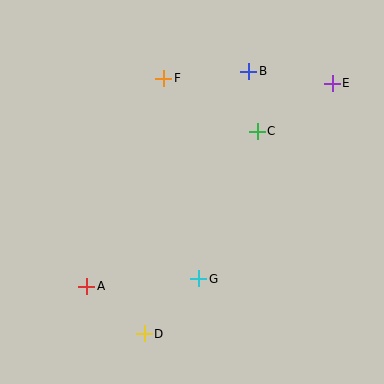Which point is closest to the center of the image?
Point G at (199, 279) is closest to the center.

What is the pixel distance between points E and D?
The distance between E and D is 313 pixels.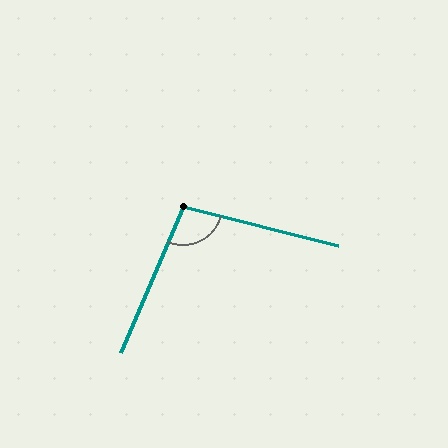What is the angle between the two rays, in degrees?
Approximately 99 degrees.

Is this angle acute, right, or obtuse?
It is obtuse.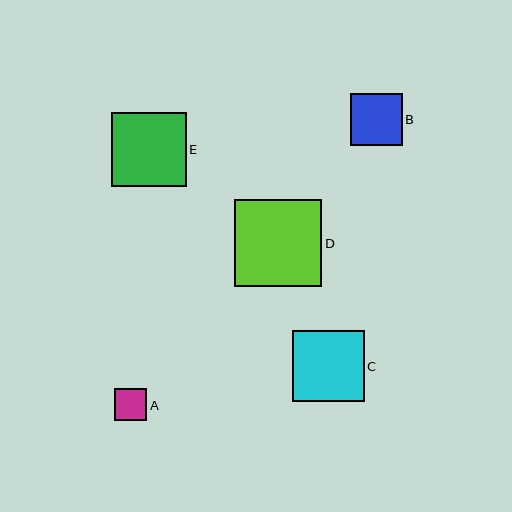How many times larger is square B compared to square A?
Square B is approximately 1.6 times the size of square A.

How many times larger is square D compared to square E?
Square D is approximately 1.2 times the size of square E.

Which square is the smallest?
Square A is the smallest with a size of approximately 32 pixels.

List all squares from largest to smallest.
From largest to smallest: D, E, C, B, A.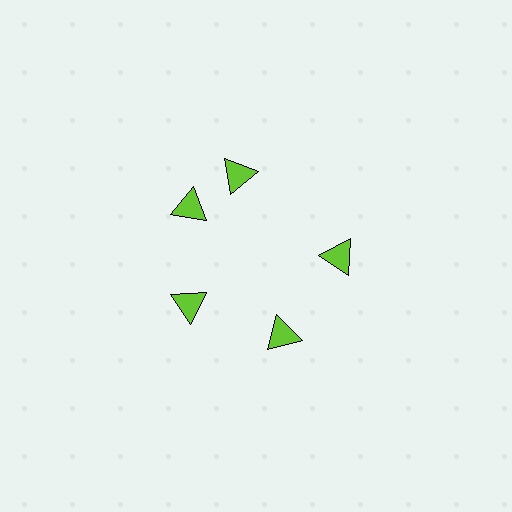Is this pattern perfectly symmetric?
No. The 5 lime triangles are arranged in a ring, but one element near the 1 o'clock position is rotated out of alignment along the ring, breaking the 5-fold rotational symmetry.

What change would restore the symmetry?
The symmetry would be restored by rotating it back into even spacing with its neighbors so that all 5 triangles sit at equal angles and equal distance from the center.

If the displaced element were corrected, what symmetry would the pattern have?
It would have 5-fold rotational symmetry — the pattern would map onto itself every 72 degrees.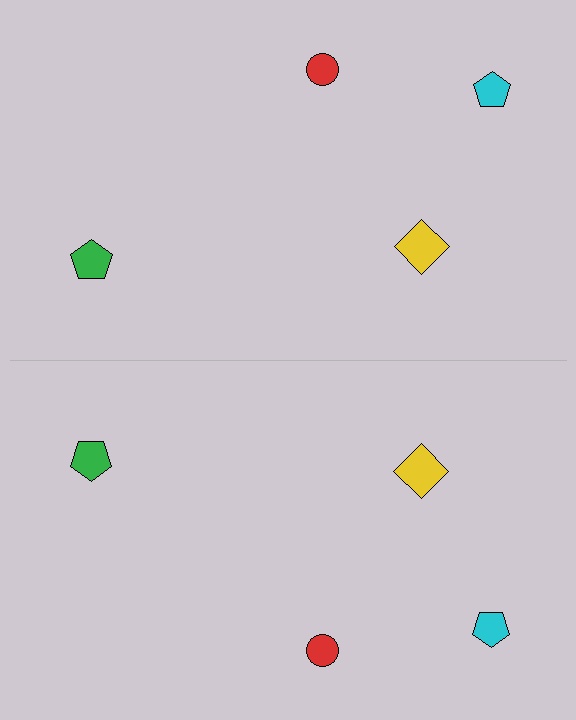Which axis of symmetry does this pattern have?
The pattern has a horizontal axis of symmetry running through the center of the image.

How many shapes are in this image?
There are 8 shapes in this image.